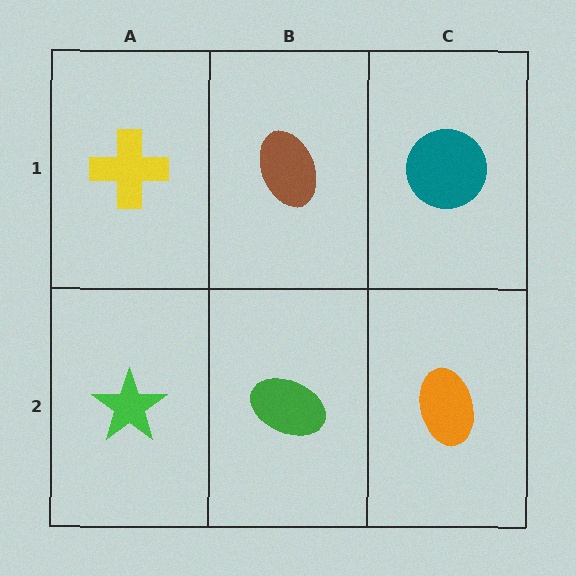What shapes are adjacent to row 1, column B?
A green ellipse (row 2, column B), a yellow cross (row 1, column A), a teal circle (row 1, column C).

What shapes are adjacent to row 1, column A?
A green star (row 2, column A), a brown ellipse (row 1, column B).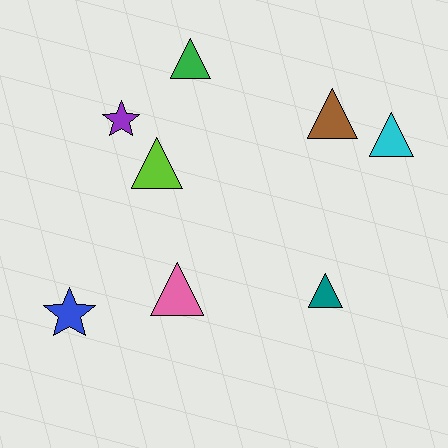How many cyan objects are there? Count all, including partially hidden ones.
There is 1 cyan object.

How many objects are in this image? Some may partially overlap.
There are 8 objects.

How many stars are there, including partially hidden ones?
There are 2 stars.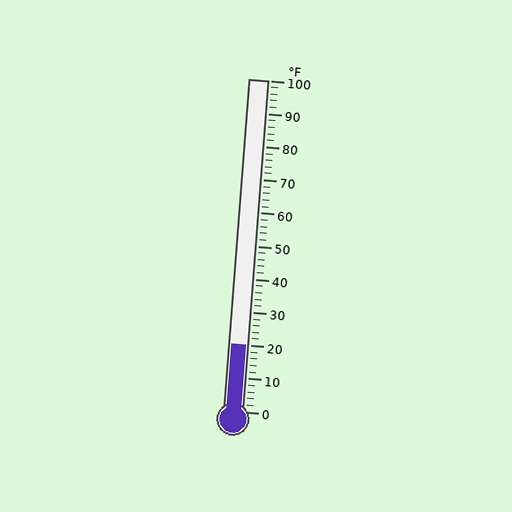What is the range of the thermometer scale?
The thermometer scale ranges from 0°F to 100°F.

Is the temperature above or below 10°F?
The temperature is above 10°F.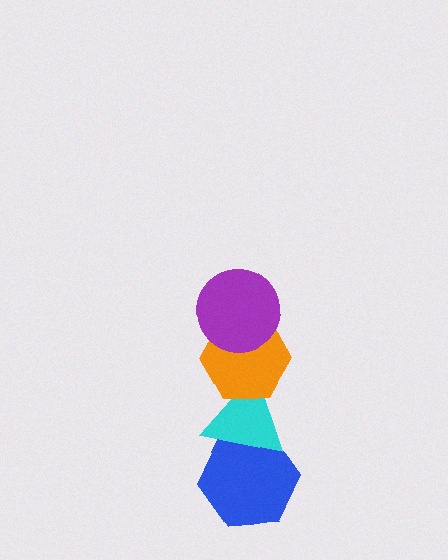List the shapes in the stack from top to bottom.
From top to bottom: the purple circle, the orange hexagon, the cyan triangle, the blue hexagon.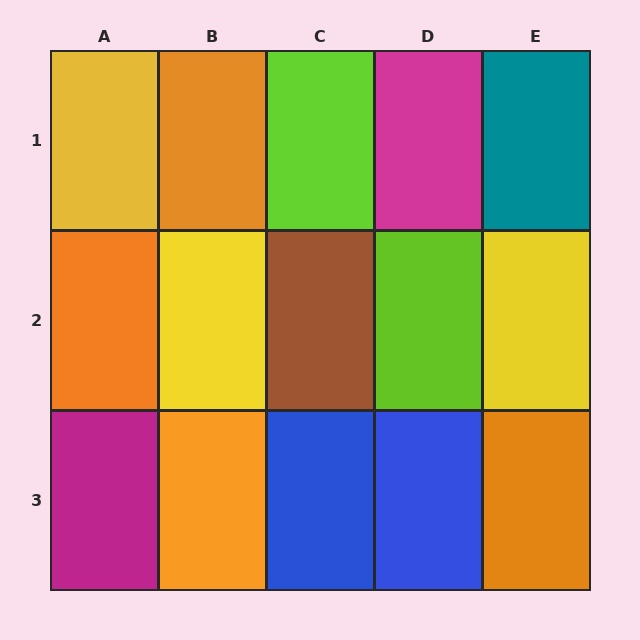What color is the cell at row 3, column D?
Blue.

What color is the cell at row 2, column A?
Orange.